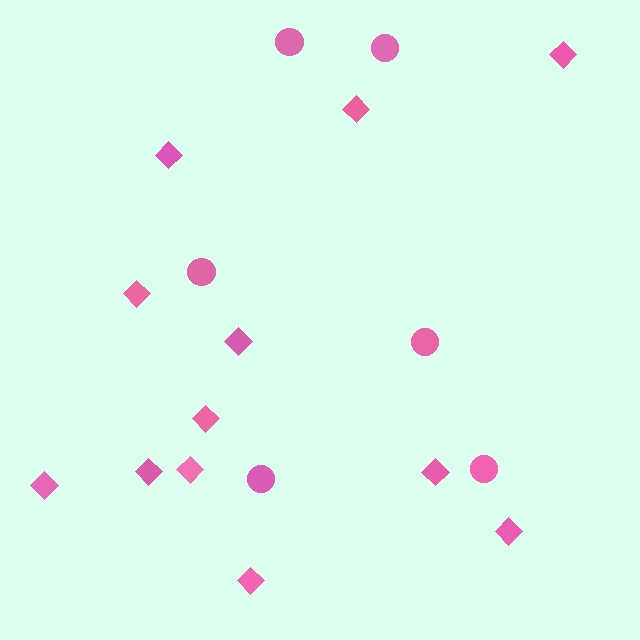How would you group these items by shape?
There are 2 groups: one group of diamonds (12) and one group of circles (6).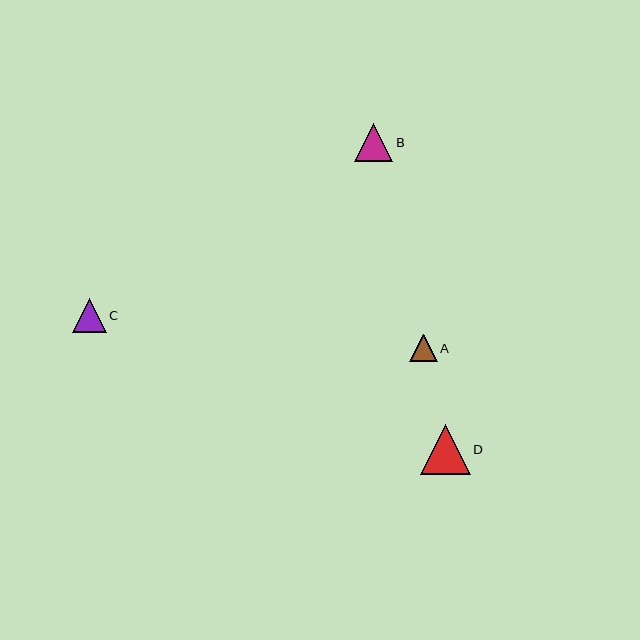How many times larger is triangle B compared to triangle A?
Triangle B is approximately 1.4 times the size of triangle A.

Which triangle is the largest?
Triangle D is the largest with a size of approximately 50 pixels.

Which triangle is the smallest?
Triangle A is the smallest with a size of approximately 27 pixels.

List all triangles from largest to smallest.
From largest to smallest: D, B, C, A.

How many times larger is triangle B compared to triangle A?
Triangle B is approximately 1.4 times the size of triangle A.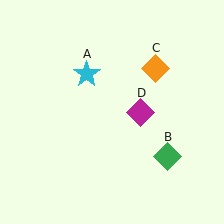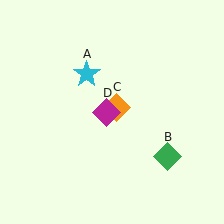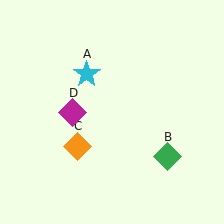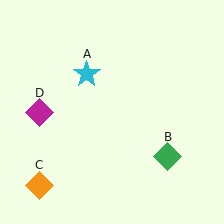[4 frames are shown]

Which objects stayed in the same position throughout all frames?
Cyan star (object A) and green diamond (object B) remained stationary.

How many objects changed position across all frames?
2 objects changed position: orange diamond (object C), magenta diamond (object D).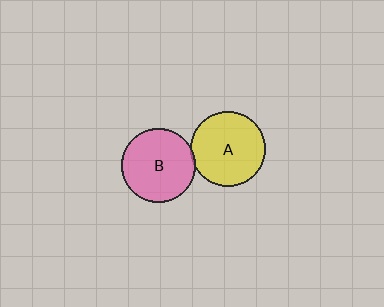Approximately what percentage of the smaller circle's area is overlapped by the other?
Approximately 5%.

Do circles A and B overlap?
Yes.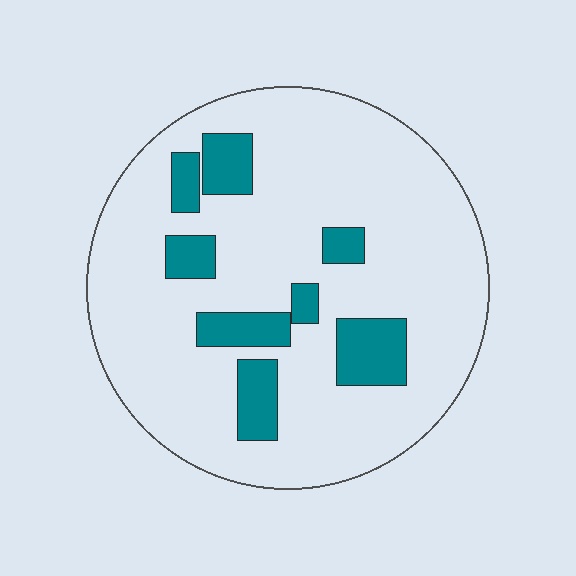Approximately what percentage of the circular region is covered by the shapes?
Approximately 15%.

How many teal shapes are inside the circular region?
8.